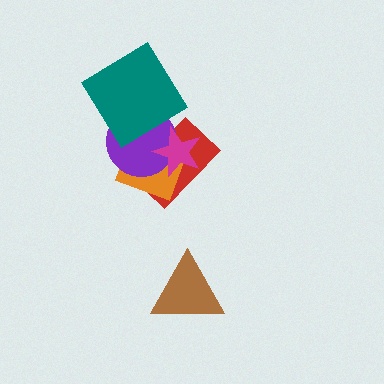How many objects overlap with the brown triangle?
0 objects overlap with the brown triangle.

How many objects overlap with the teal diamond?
2 objects overlap with the teal diamond.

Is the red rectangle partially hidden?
Yes, it is partially covered by another shape.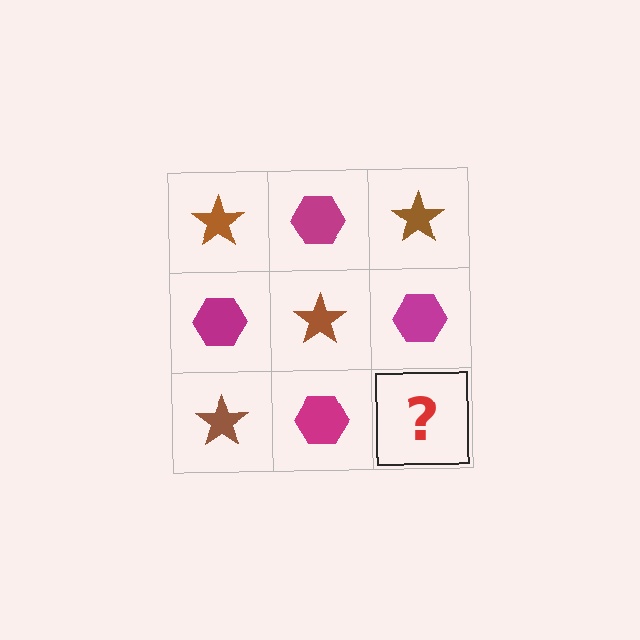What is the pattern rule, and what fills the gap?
The rule is that it alternates brown star and magenta hexagon in a checkerboard pattern. The gap should be filled with a brown star.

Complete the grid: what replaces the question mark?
The question mark should be replaced with a brown star.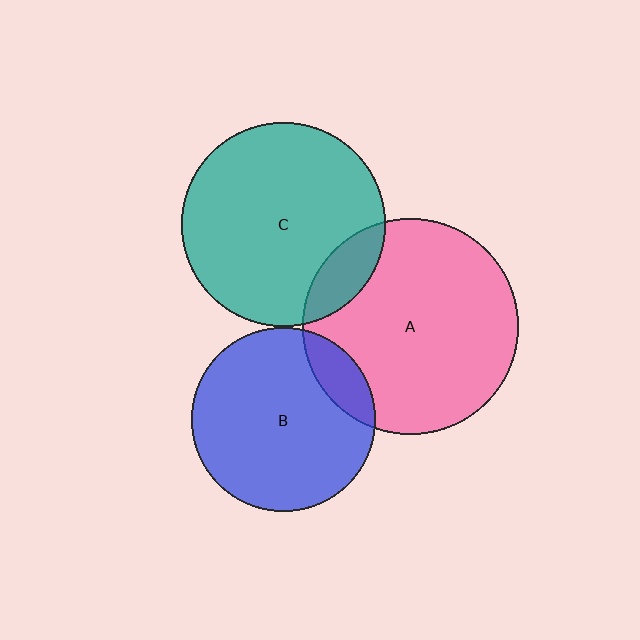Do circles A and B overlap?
Yes.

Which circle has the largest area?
Circle A (pink).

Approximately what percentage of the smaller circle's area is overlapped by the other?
Approximately 15%.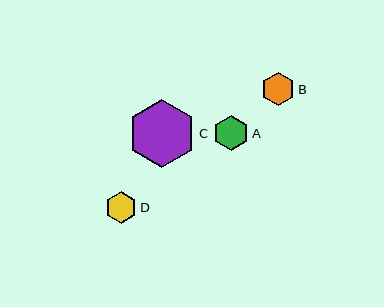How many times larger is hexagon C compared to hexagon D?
Hexagon C is approximately 2.2 times the size of hexagon D.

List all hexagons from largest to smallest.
From largest to smallest: C, A, B, D.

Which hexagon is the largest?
Hexagon C is the largest with a size of approximately 68 pixels.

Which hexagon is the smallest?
Hexagon D is the smallest with a size of approximately 32 pixels.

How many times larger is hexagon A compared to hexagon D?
Hexagon A is approximately 1.1 times the size of hexagon D.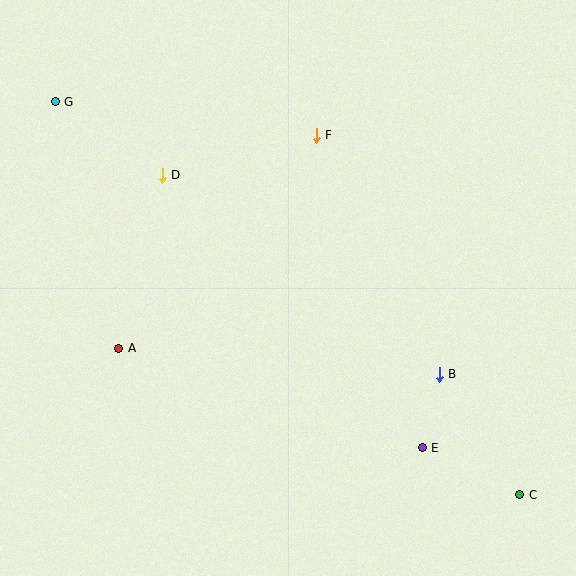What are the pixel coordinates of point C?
Point C is at (520, 495).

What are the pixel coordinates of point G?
Point G is at (55, 102).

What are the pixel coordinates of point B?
Point B is at (439, 374).